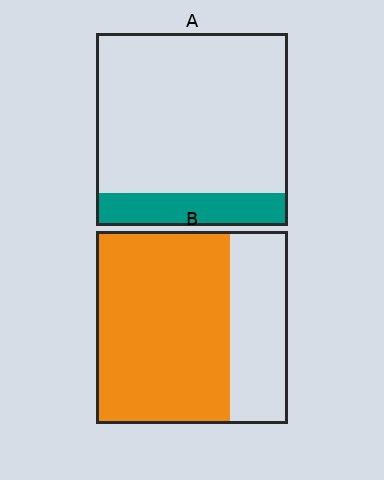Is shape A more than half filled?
No.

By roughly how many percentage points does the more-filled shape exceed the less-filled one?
By roughly 55 percentage points (B over A).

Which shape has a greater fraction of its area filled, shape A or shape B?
Shape B.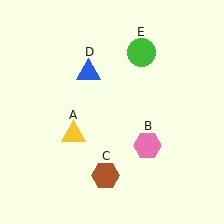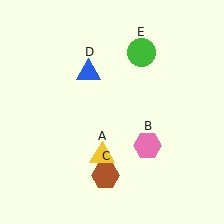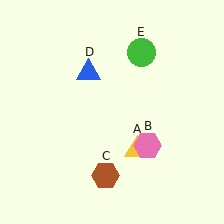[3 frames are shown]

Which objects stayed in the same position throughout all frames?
Pink hexagon (object B) and brown hexagon (object C) and blue triangle (object D) and green circle (object E) remained stationary.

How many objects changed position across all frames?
1 object changed position: yellow triangle (object A).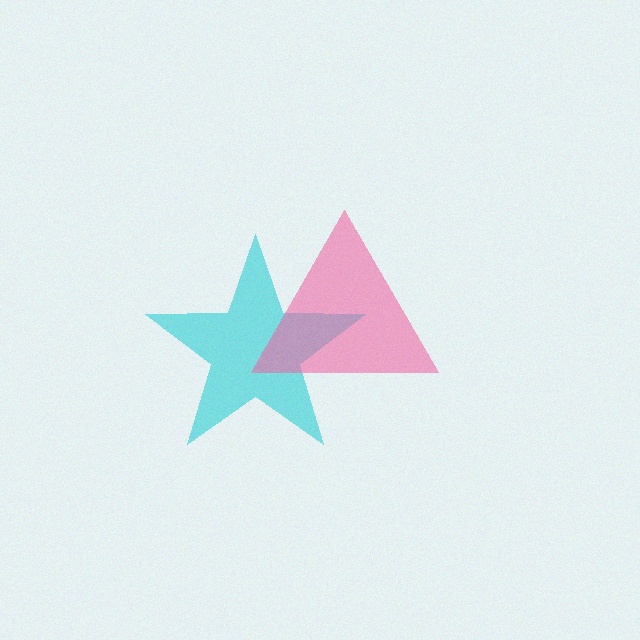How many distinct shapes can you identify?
There are 2 distinct shapes: a cyan star, a pink triangle.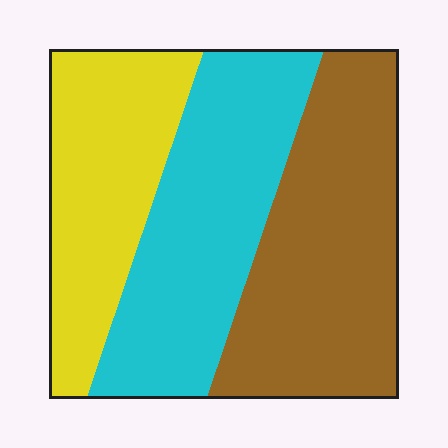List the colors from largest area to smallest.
From largest to smallest: brown, cyan, yellow.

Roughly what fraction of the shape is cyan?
Cyan takes up between a quarter and a half of the shape.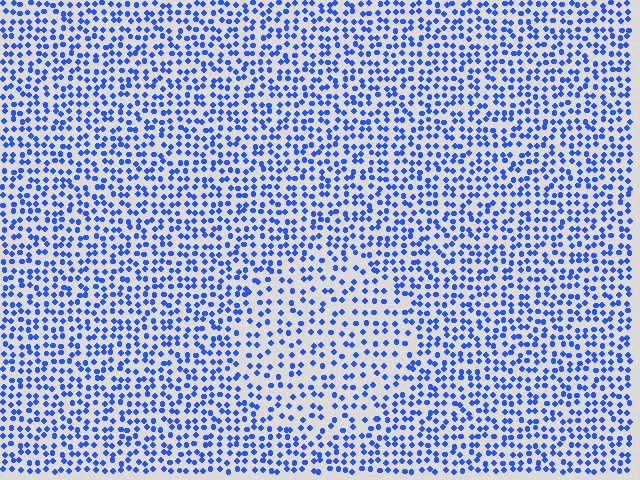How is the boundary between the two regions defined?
The boundary is defined by a change in element density (approximately 1.6x ratio). All elements are the same color, size, and shape.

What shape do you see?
I see a circle.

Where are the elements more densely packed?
The elements are more densely packed outside the circle boundary.